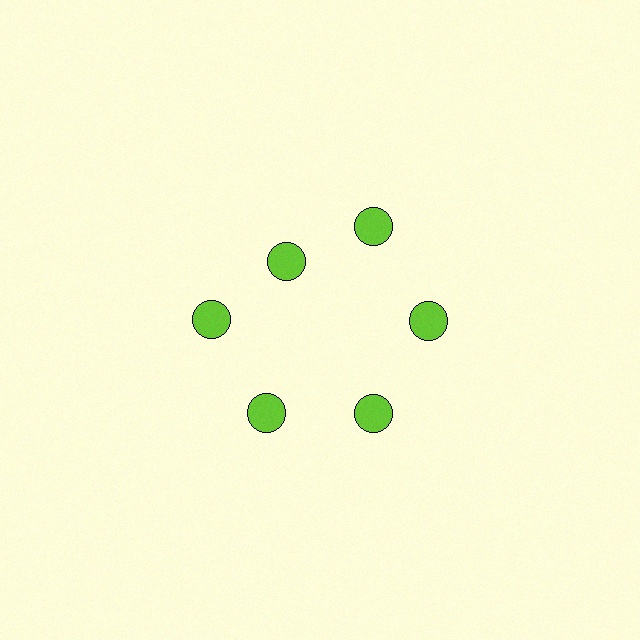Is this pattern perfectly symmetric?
No. The 6 lime circles are arranged in a ring, but one element near the 11 o'clock position is pulled inward toward the center, breaking the 6-fold rotational symmetry.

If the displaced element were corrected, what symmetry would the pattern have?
It would have 6-fold rotational symmetry — the pattern would map onto itself every 60 degrees.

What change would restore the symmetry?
The symmetry would be restored by moving it outward, back onto the ring so that all 6 circles sit at equal angles and equal distance from the center.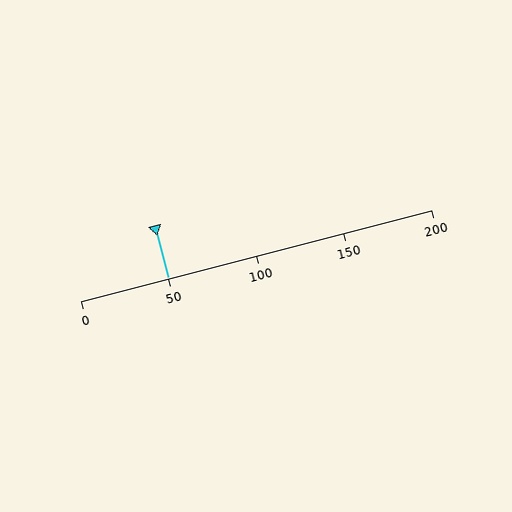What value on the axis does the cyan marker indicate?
The marker indicates approximately 50.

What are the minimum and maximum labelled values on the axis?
The axis runs from 0 to 200.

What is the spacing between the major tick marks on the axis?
The major ticks are spaced 50 apart.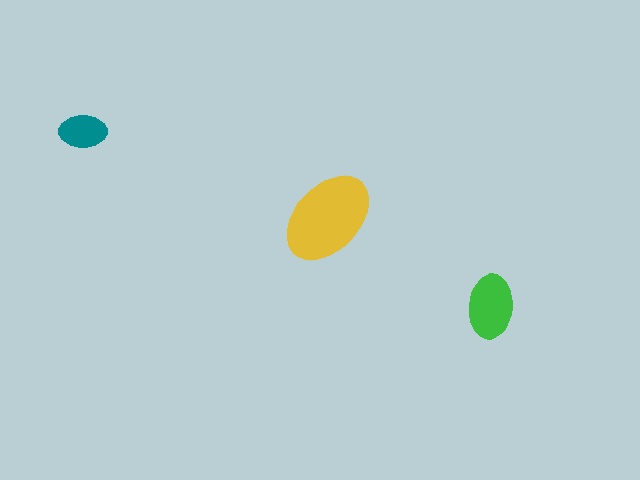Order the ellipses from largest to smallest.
the yellow one, the green one, the teal one.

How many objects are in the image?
There are 3 objects in the image.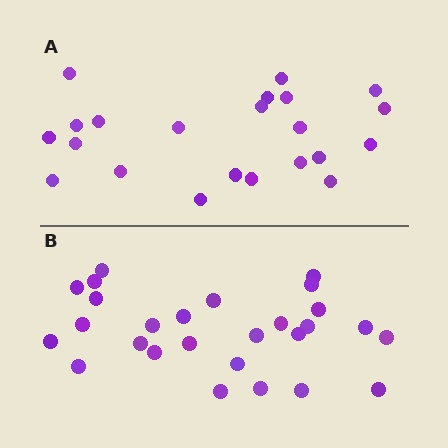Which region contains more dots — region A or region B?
Region B (the bottom region) has more dots.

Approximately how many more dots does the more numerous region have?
Region B has about 5 more dots than region A.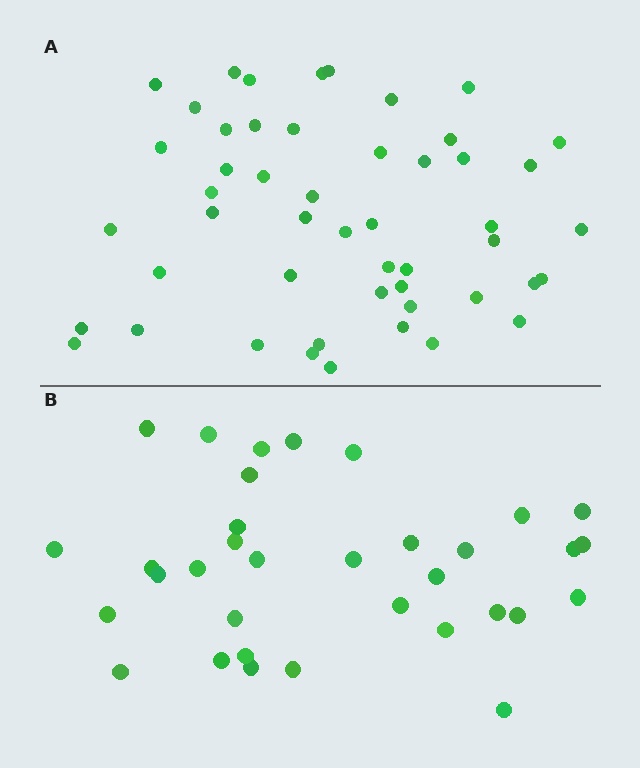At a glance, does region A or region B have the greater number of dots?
Region A (the top region) has more dots.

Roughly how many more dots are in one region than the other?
Region A has approximately 15 more dots than region B.